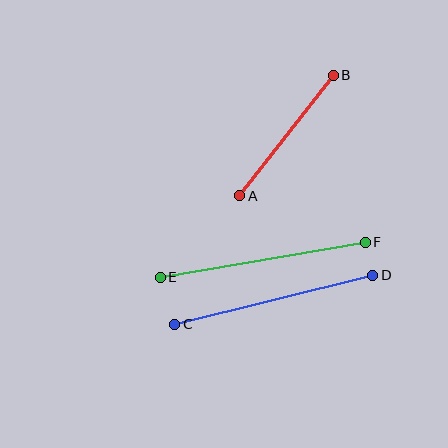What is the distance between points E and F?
The distance is approximately 208 pixels.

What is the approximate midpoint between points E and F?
The midpoint is at approximately (263, 260) pixels.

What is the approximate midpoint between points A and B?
The midpoint is at approximately (287, 136) pixels.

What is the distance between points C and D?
The distance is approximately 204 pixels.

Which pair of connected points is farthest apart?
Points E and F are farthest apart.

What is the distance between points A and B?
The distance is approximately 152 pixels.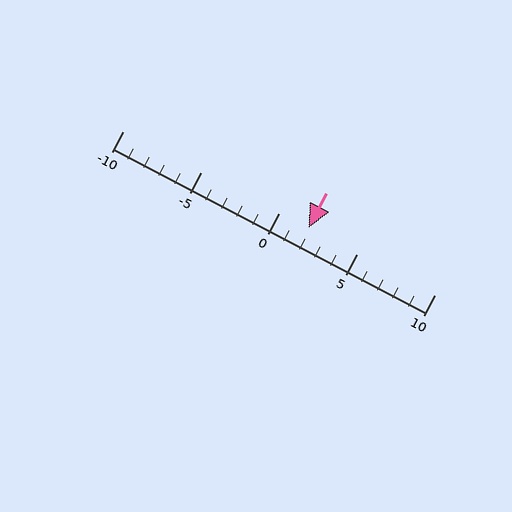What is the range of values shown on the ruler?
The ruler shows values from -10 to 10.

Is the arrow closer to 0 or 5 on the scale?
The arrow is closer to 0.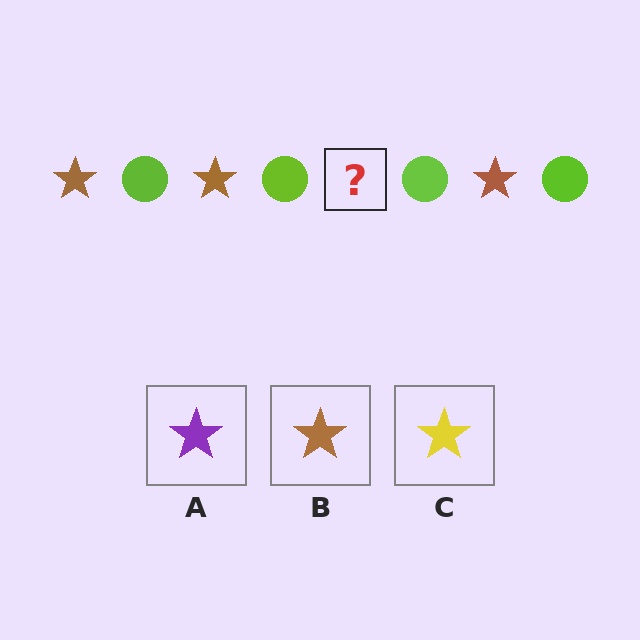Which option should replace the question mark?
Option B.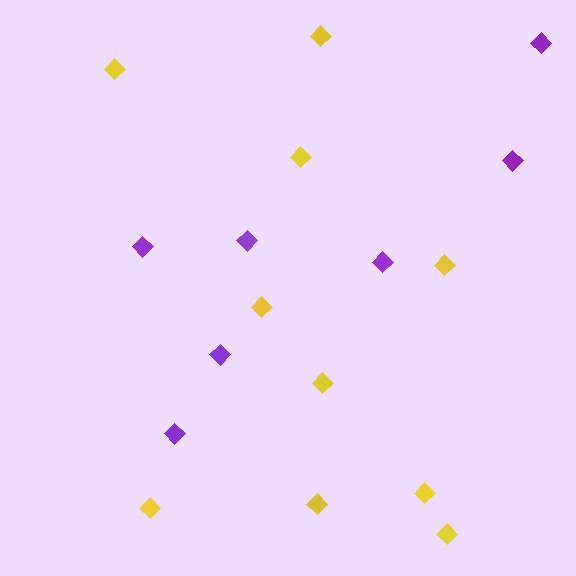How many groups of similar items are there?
There are 2 groups: one group of yellow diamonds (10) and one group of purple diamonds (7).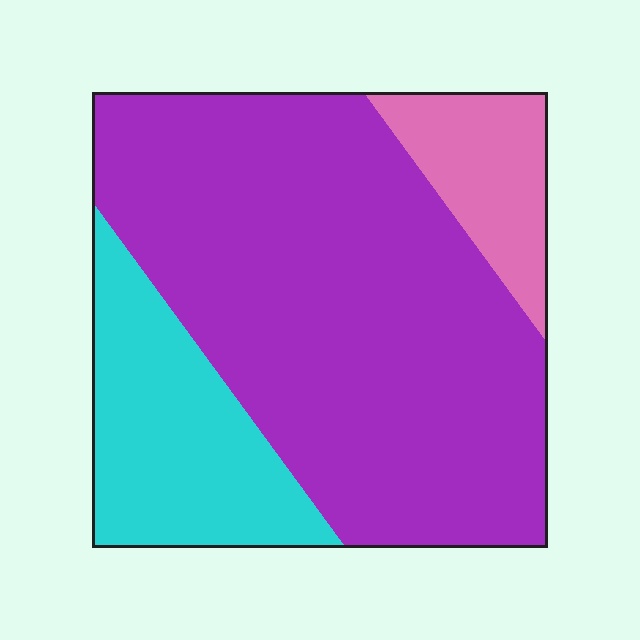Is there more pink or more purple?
Purple.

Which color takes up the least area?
Pink, at roughly 10%.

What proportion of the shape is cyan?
Cyan covers roughly 20% of the shape.